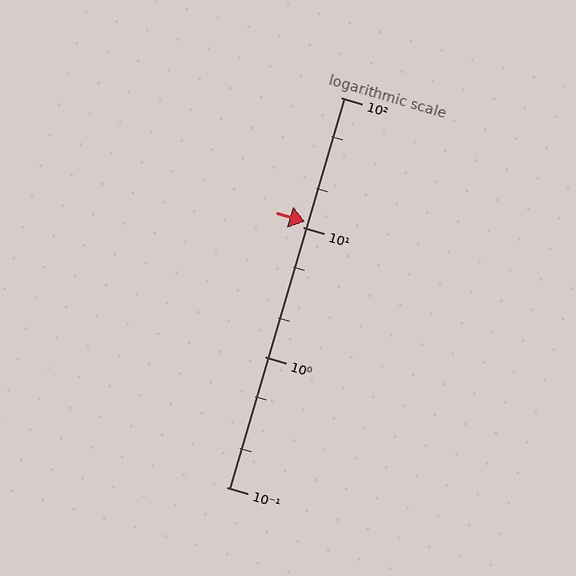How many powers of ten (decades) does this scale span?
The scale spans 3 decades, from 0.1 to 100.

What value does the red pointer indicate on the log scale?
The pointer indicates approximately 11.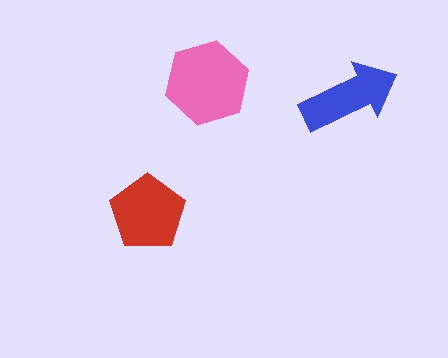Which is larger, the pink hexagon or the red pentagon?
The pink hexagon.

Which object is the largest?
The pink hexagon.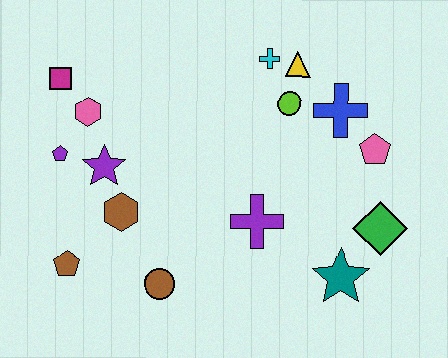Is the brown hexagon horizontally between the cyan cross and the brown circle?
No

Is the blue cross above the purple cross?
Yes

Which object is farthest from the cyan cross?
The brown pentagon is farthest from the cyan cross.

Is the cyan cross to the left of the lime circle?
Yes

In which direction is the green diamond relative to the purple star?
The green diamond is to the right of the purple star.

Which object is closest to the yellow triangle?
The cyan cross is closest to the yellow triangle.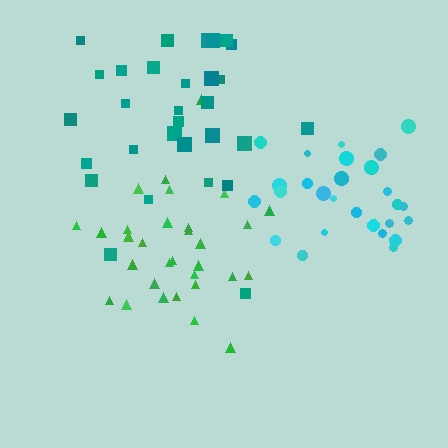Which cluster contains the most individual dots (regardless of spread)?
Green (31).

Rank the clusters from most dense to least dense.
cyan, green, teal.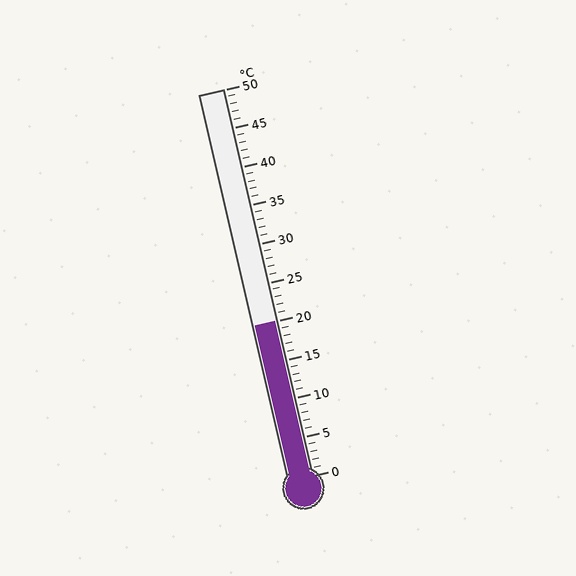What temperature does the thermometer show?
The thermometer shows approximately 20°C.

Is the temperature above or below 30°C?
The temperature is below 30°C.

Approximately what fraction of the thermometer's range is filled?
The thermometer is filled to approximately 40% of its range.